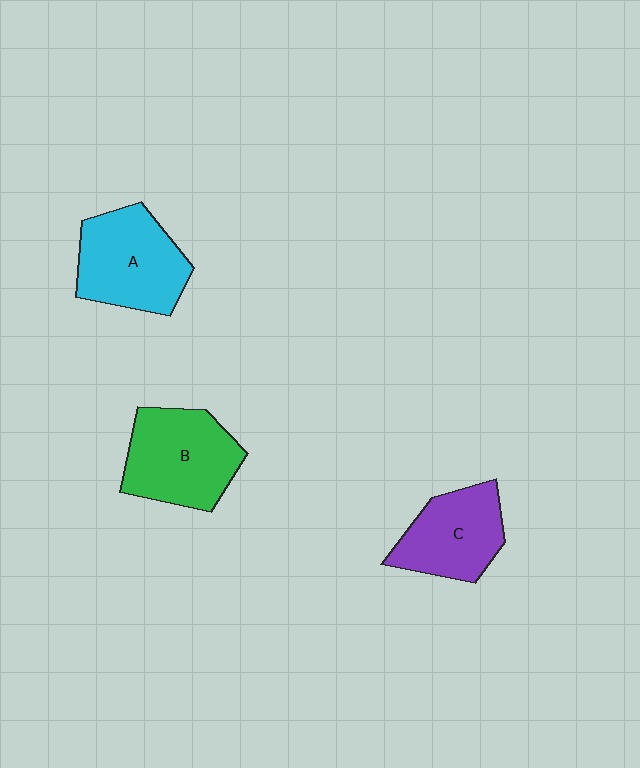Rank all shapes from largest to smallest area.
From largest to smallest: B (green), A (cyan), C (purple).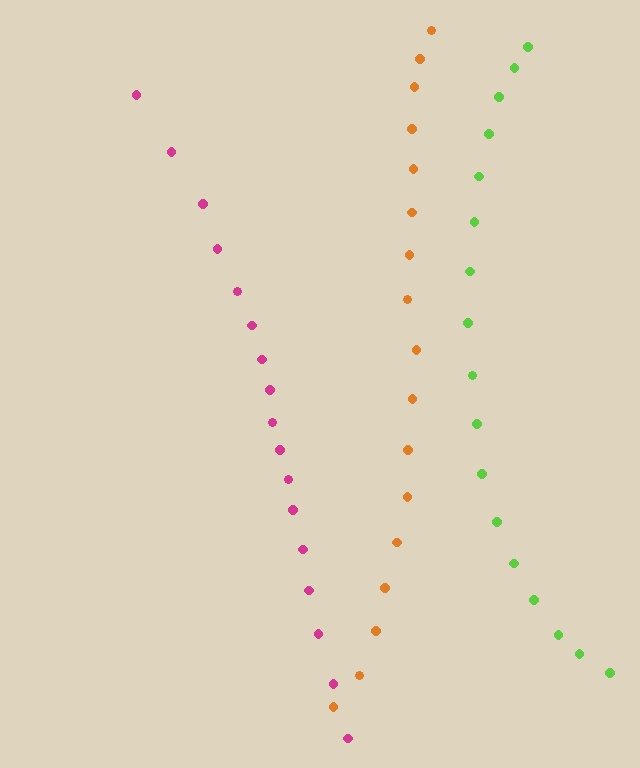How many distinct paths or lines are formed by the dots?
There are 3 distinct paths.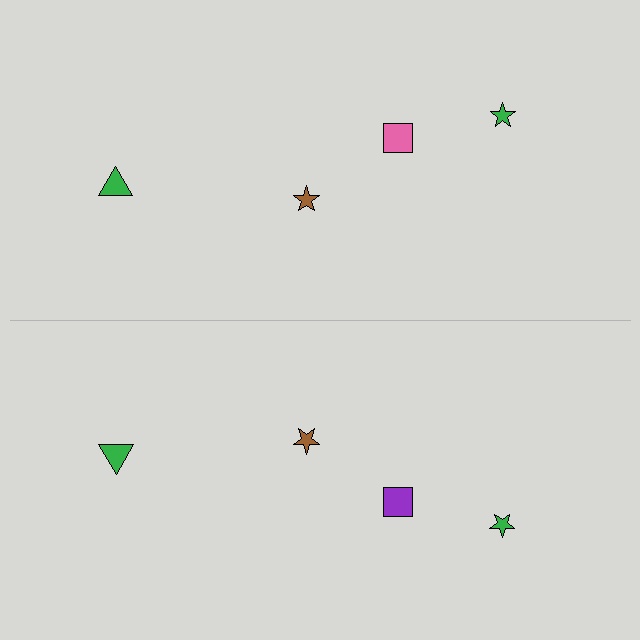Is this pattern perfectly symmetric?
No, the pattern is not perfectly symmetric. The purple square on the bottom side breaks the symmetry — its mirror counterpart is pink.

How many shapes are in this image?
There are 8 shapes in this image.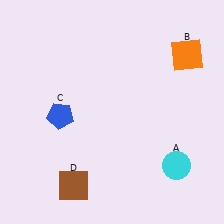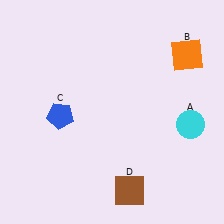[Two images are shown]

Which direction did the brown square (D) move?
The brown square (D) moved right.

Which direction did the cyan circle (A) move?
The cyan circle (A) moved up.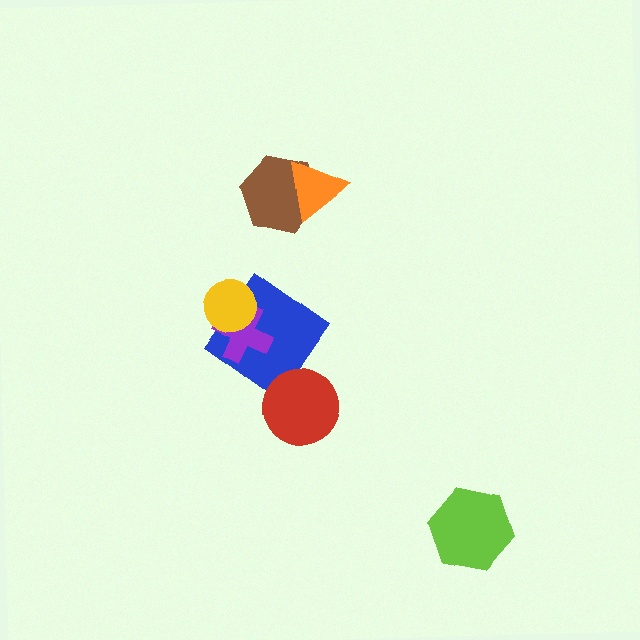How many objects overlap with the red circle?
0 objects overlap with the red circle.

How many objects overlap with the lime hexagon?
0 objects overlap with the lime hexagon.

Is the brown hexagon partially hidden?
Yes, it is partially covered by another shape.